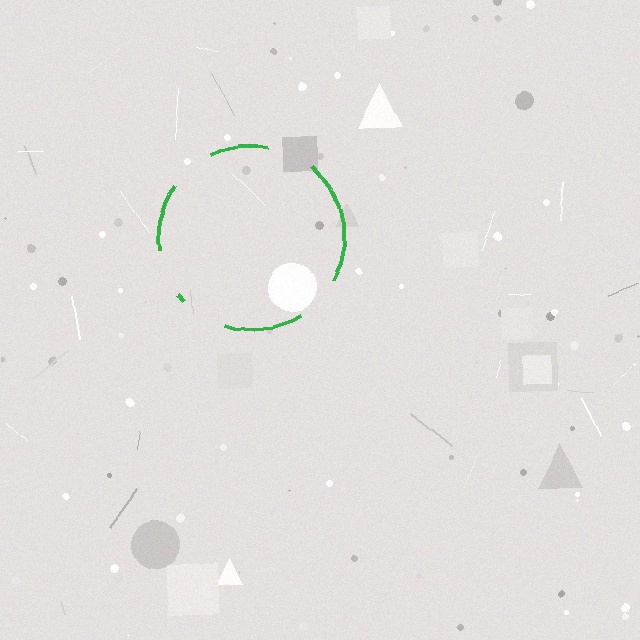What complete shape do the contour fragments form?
The contour fragments form a circle.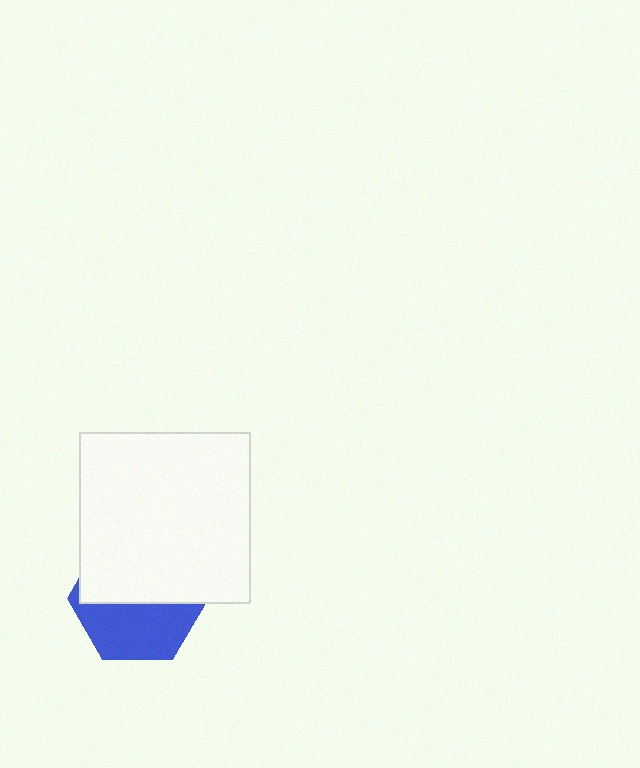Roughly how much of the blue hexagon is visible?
About half of it is visible (roughly 46%).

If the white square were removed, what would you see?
You would see the complete blue hexagon.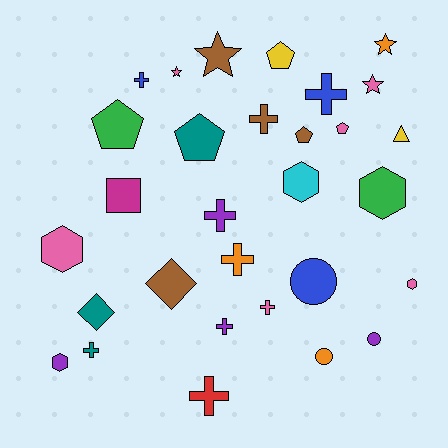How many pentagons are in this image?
There are 5 pentagons.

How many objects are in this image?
There are 30 objects.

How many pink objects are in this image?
There are 6 pink objects.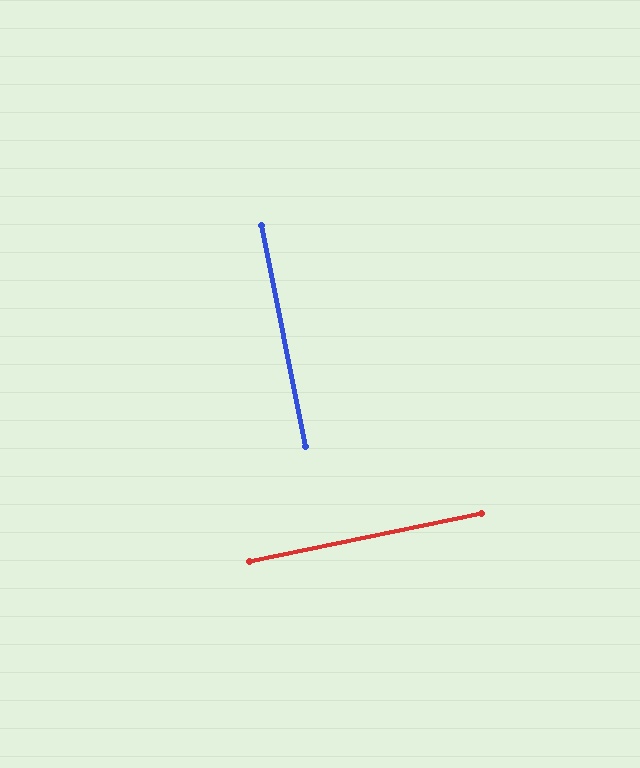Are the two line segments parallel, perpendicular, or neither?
Perpendicular — they meet at approximately 90°.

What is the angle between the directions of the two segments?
Approximately 90 degrees.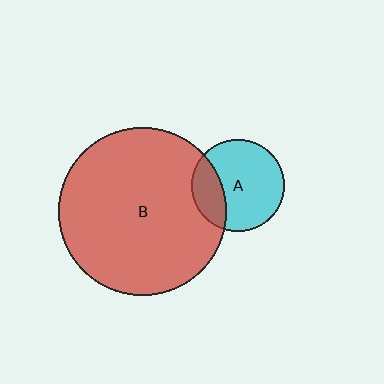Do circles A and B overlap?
Yes.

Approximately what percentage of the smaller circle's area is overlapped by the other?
Approximately 25%.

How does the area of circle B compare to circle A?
Approximately 3.3 times.